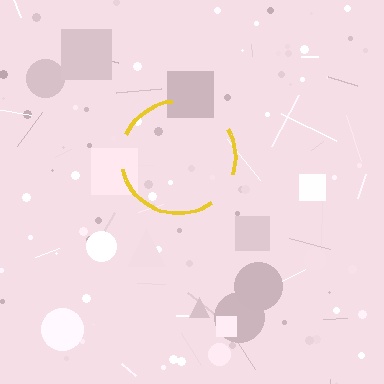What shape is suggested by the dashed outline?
The dashed outline suggests a circle.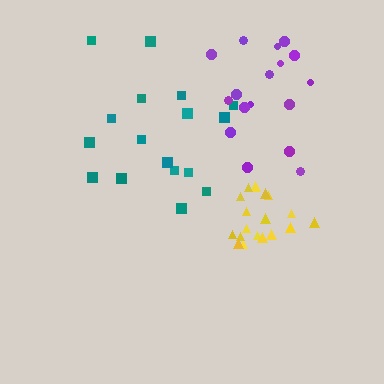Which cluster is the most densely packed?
Yellow.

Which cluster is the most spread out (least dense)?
Teal.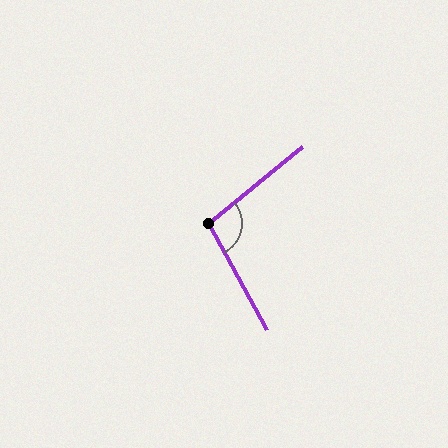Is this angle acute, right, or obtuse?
It is obtuse.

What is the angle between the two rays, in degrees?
Approximately 101 degrees.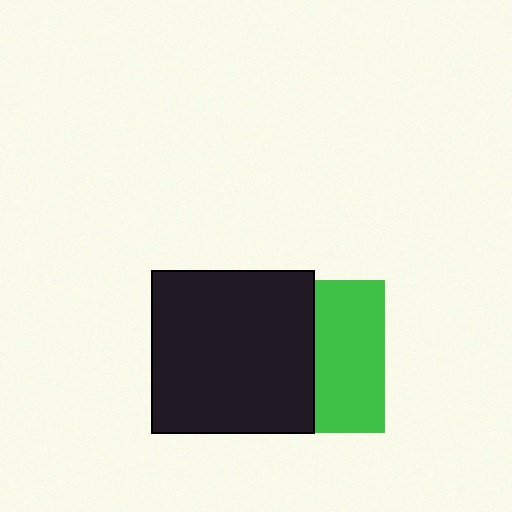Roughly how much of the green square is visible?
About half of it is visible (roughly 45%).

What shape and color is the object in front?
The object in front is a black square.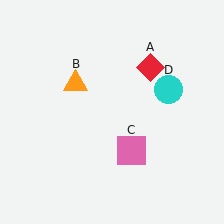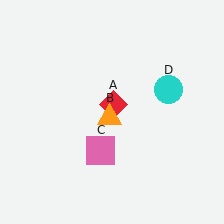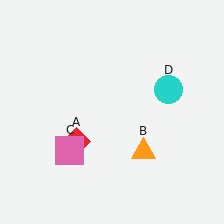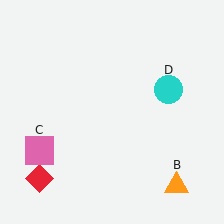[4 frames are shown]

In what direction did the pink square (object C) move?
The pink square (object C) moved left.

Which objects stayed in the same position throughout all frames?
Cyan circle (object D) remained stationary.